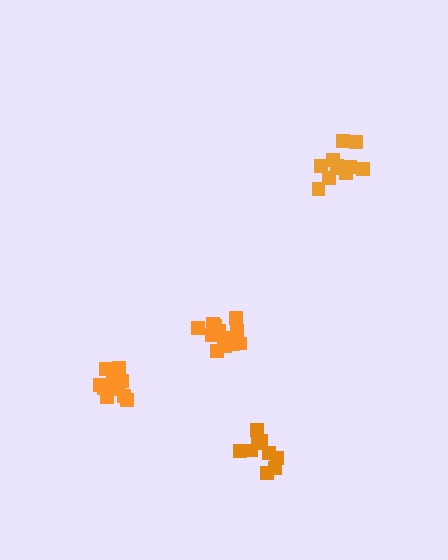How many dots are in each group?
Group 1: 9 dots, Group 2: 13 dots, Group 3: 11 dots, Group 4: 14 dots (47 total).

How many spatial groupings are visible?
There are 4 spatial groupings.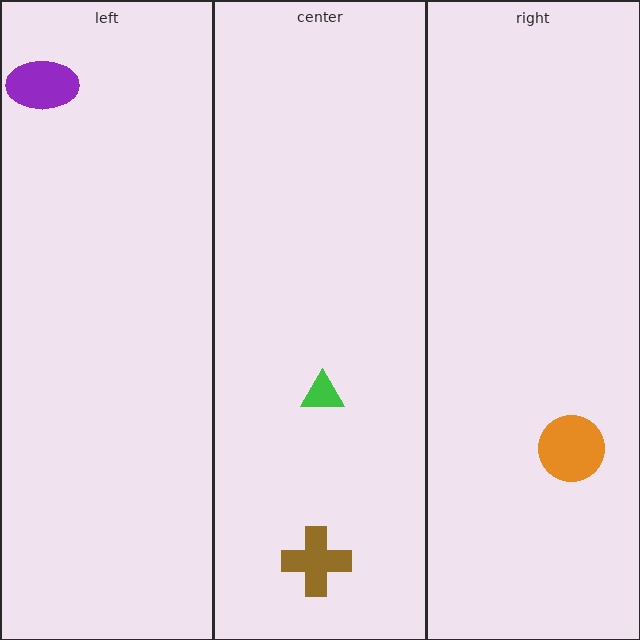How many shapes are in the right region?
1.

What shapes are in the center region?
The green triangle, the brown cross.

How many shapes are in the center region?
2.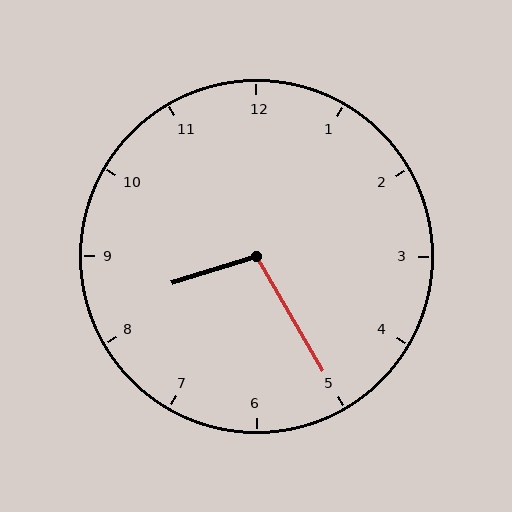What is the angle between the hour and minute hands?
Approximately 102 degrees.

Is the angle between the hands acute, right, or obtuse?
It is obtuse.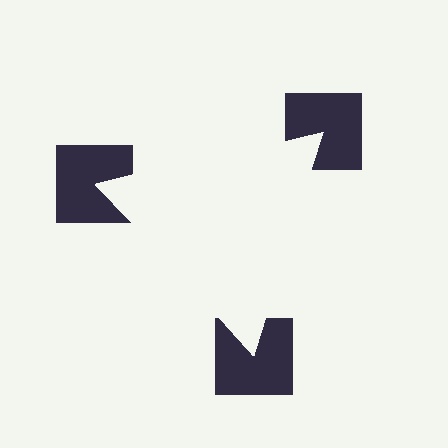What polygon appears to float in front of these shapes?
An illusory triangle — its edges are inferred from the aligned wedge cuts in the notched squares, not physically drawn.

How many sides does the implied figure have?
3 sides.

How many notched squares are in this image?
There are 3 — one at each vertex of the illusory triangle.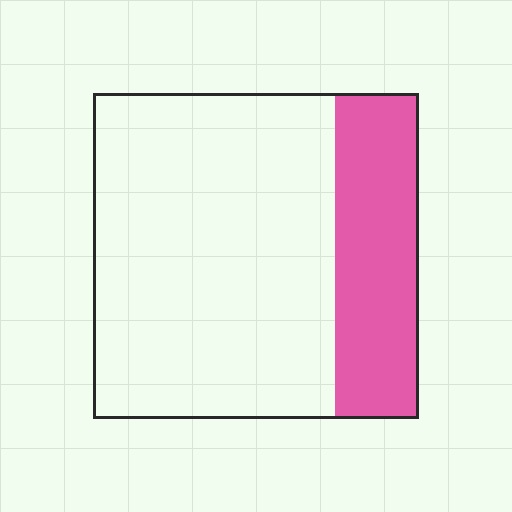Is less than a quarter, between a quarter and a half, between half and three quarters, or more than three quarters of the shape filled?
Between a quarter and a half.